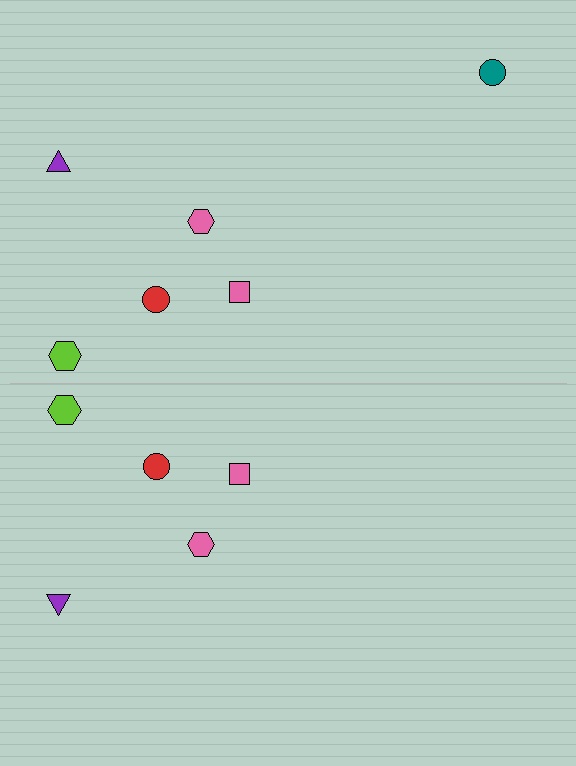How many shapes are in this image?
There are 11 shapes in this image.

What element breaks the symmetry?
A teal circle is missing from the bottom side.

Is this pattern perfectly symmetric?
No, the pattern is not perfectly symmetric. A teal circle is missing from the bottom side.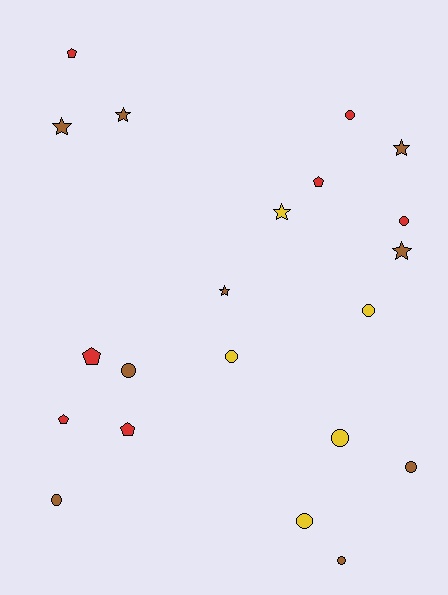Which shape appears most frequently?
Circle, with 10 objects.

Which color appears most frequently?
Brown, with 9 objects.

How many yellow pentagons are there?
There are no yellow pentagons.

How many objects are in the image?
There are 21 objects.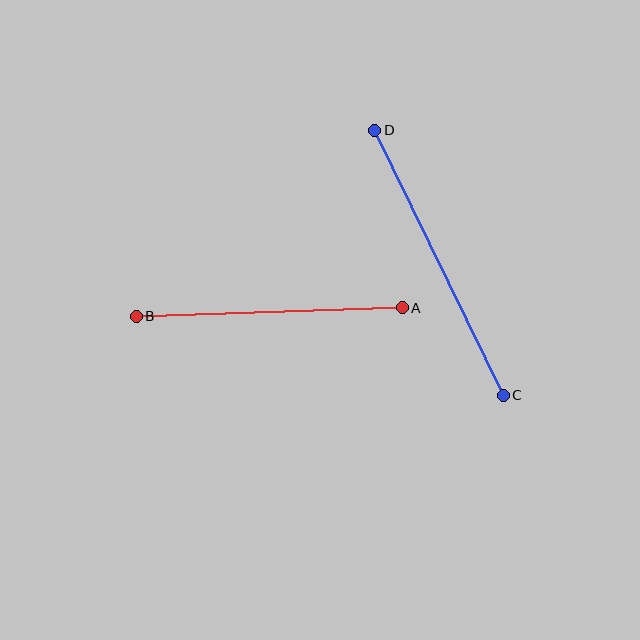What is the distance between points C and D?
The distance is approximately 295 pixels.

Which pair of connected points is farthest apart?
Points C and D are farthest apart.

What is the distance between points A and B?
The distance is approximately 266 pixels.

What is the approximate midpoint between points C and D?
The midpoint is at approximately (439, 263) pixels.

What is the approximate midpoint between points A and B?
The midpoint is at approximately (269, 312) pixels.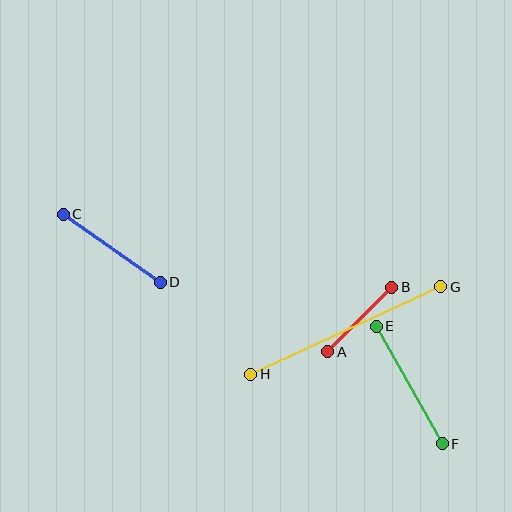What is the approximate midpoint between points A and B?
The midpoint is at approximately (360, 320) pixels.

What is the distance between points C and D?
The distance is approximately 119 pixels.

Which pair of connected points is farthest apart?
Points G and H are farthest apart.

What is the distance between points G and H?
The distance is approximately 209 pixels.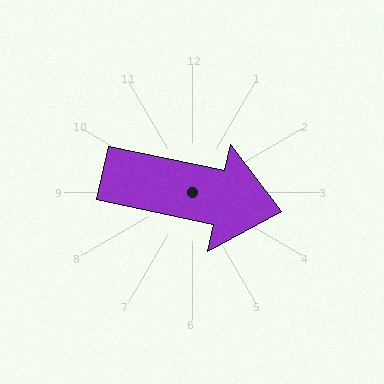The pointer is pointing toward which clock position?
Roughly 3 o'clock.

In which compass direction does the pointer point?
East.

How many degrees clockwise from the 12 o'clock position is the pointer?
Approximately 102 degrees.